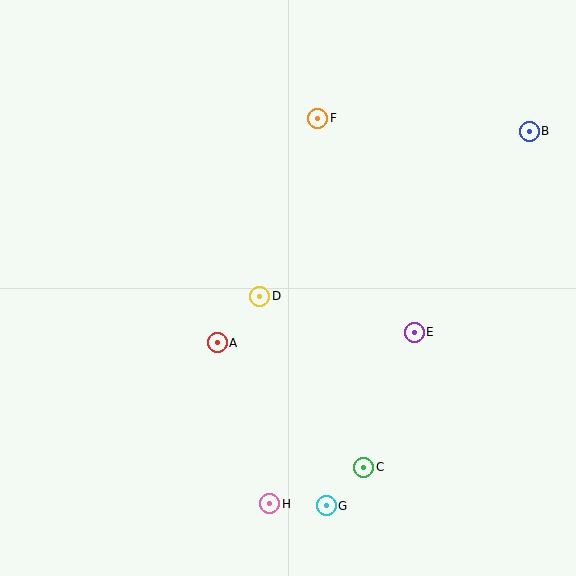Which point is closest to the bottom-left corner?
Point H is closest to the bottom-left corner.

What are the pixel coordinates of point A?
Point A is at (217, 343).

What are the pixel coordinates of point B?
Point B is at (529, 131).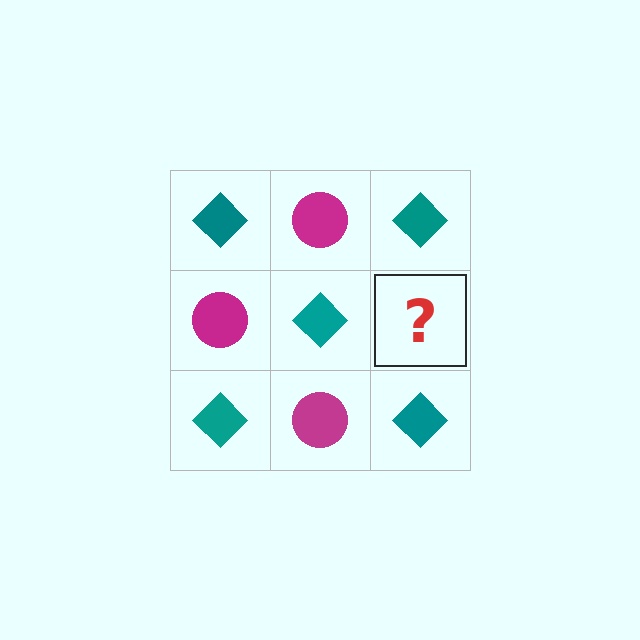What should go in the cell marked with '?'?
The missing cell should contain a magenta circle.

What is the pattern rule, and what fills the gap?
The rule is that it alternates teal diamond and magenta circle in a checkerboard pattern. The gap should be filled with a magenta circle.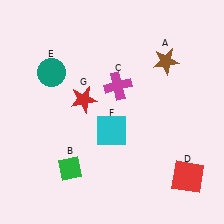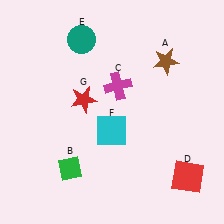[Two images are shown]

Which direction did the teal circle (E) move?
The teal circle (E) moved up.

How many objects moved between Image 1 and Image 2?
1 object moved between the two images.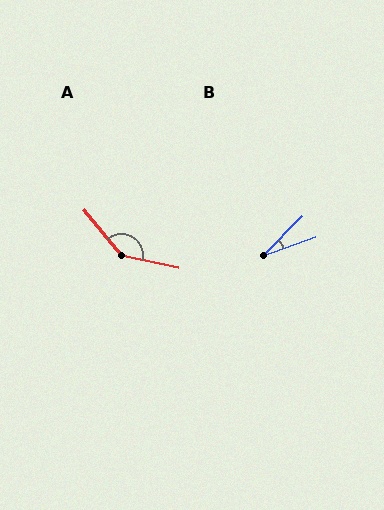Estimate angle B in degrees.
Approximately 26 degrees.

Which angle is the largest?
A, at approximately 142 degrees.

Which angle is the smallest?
B, at approximately 26 degrees.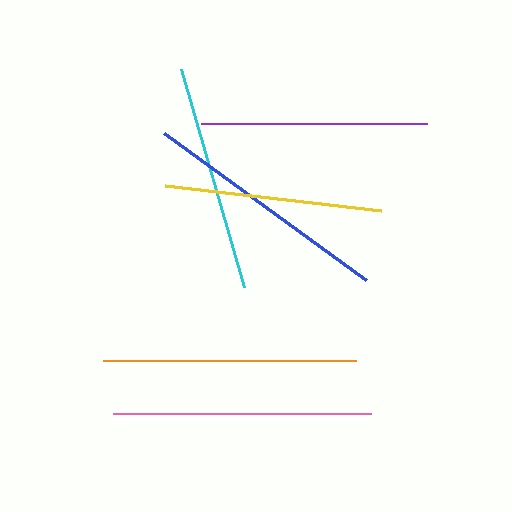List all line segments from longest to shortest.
From longest to shortest: pink, orange, blue, cyan, purple, yellow.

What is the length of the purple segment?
The purple segment is approximately 226 pixels long.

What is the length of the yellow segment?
The yellow segment is approximately 218 pixels long.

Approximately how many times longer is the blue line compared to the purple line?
The blue line is approximately 1.1 times the length of the purple line.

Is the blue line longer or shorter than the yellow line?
The blue line is longer than the yellow line.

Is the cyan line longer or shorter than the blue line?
The blue line is longer than the cyan line.